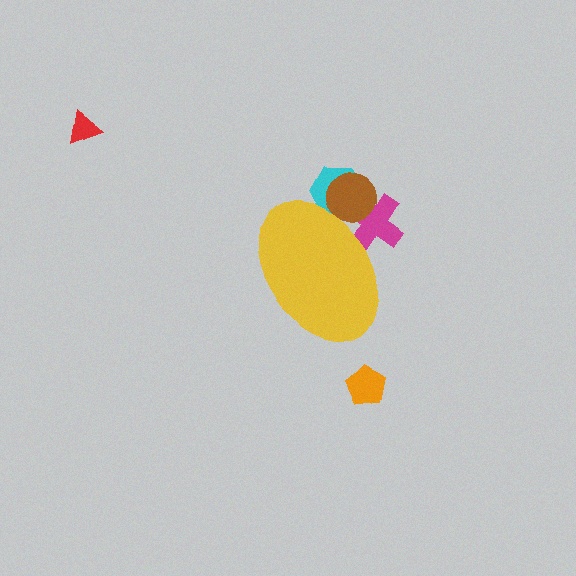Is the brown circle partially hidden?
Yes, the brown circle is partially hidden behind the yellow ellipse.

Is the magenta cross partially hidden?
Yes, the magenta cross is partially hidden behind the yellow ellipse.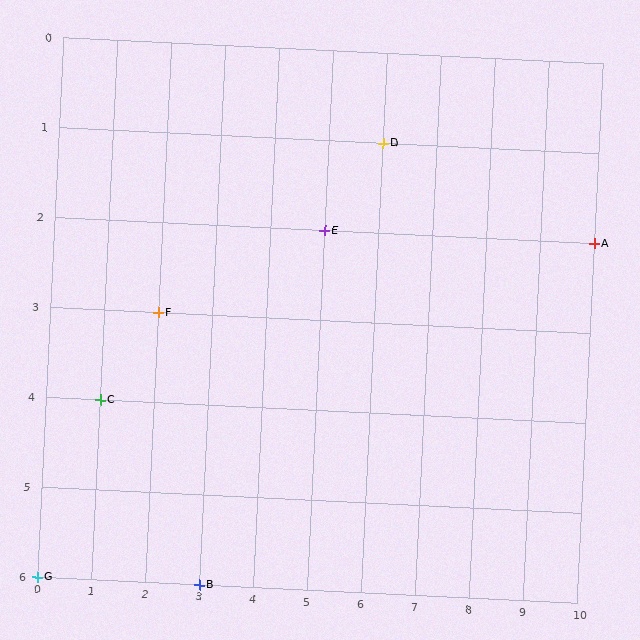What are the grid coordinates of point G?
Point G is at grid coordinates (0, 6).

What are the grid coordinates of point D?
Point D is at grid coordinates (6, 1).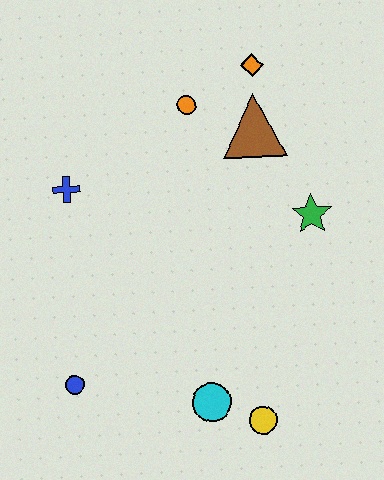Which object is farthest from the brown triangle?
The blue circle is farthest from the brown triangle.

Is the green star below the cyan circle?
No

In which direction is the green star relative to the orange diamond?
The green star is below the orange diamond.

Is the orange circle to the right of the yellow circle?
No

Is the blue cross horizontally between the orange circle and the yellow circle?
No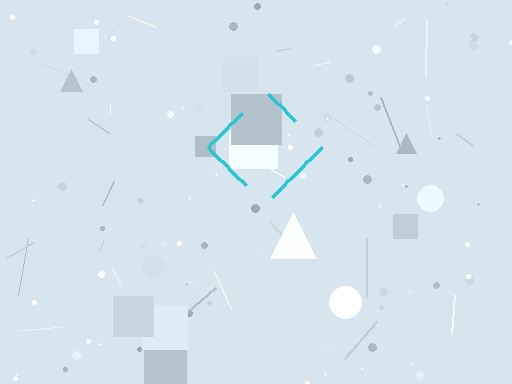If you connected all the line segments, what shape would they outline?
They would outline a diamond.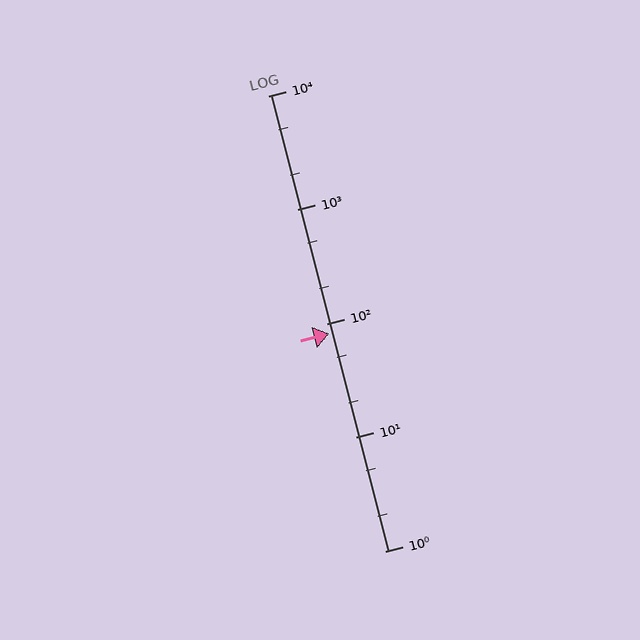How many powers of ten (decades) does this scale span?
The scale spans 4 decades, from 1 to 10000.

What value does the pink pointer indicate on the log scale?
The pointer indicates approximately 82.